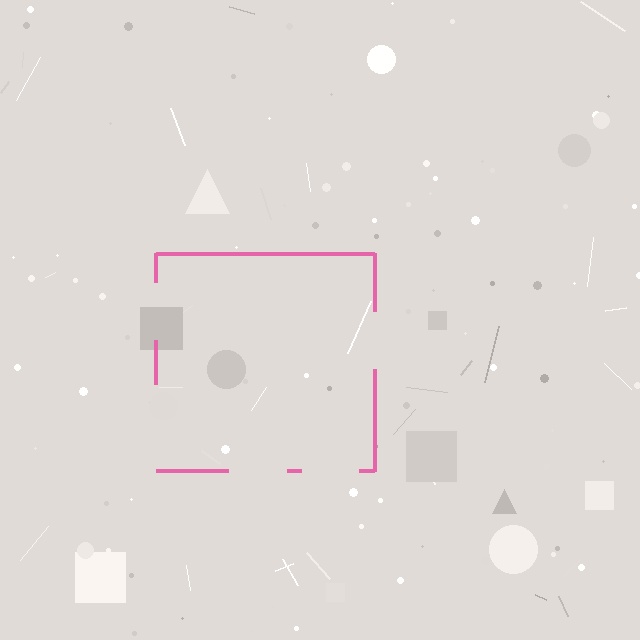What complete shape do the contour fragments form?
The contour fragments form a square.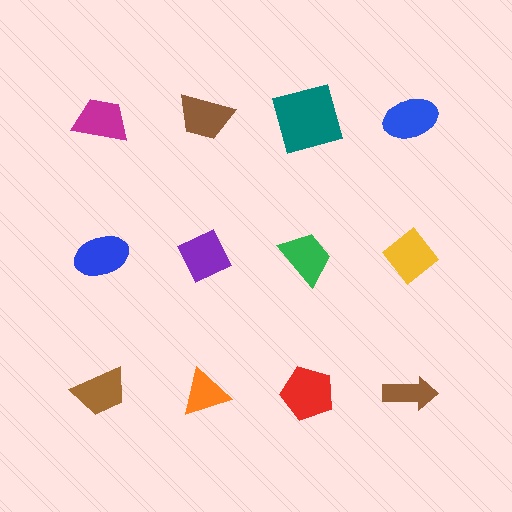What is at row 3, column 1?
A brown trapezoid.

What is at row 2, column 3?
A green trapezoid.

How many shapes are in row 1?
4 shapes.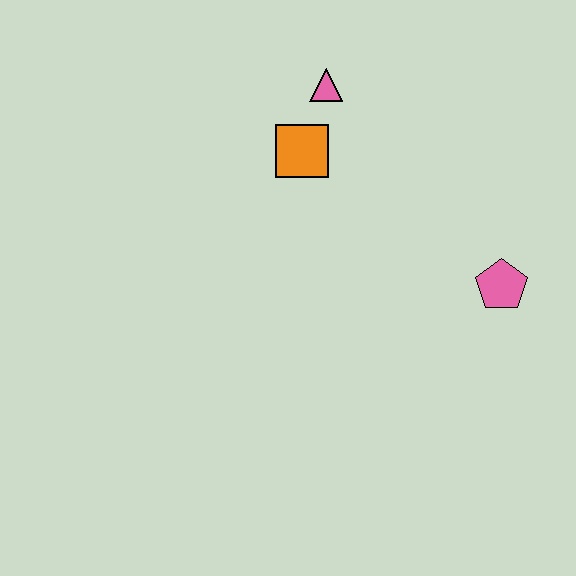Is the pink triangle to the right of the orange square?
Yes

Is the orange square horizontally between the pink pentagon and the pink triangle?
No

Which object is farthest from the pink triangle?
The pink pentagon is farthest from the pink triangle.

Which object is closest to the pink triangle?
The orange square is closest to the pink triangle.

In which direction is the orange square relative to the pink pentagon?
The orange square is to the left of the pink pentagon.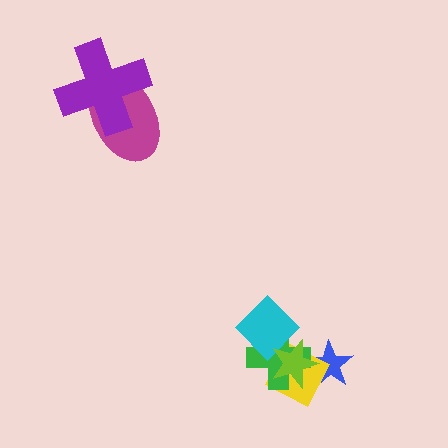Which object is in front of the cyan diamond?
The lime star is in front of the cyan diamond.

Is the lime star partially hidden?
No, no other shape covers it.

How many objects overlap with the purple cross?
1 object overlaps with the purple cross.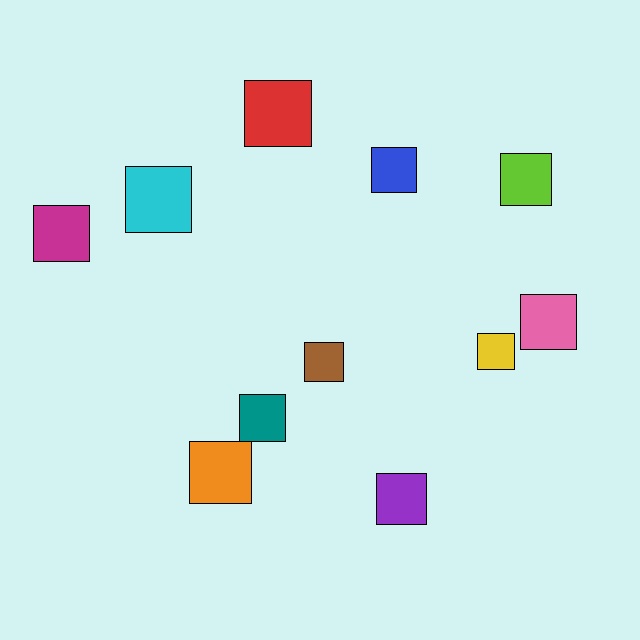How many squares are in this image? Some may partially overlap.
There are 11 squares.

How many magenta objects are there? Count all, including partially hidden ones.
There is 1 magenta object.